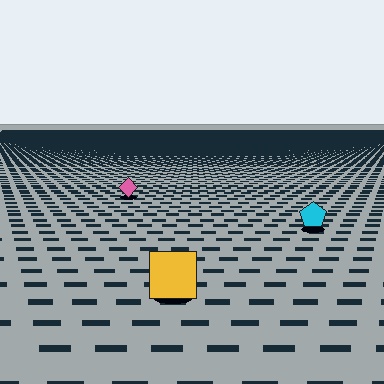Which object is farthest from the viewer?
The pink diamond is farthest from the viewer. It appears smaller and the ground texture around it is denser.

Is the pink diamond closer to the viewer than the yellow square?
No. The yellow square is closer — you can tell from the texture gradient: the ground texture is coarser near it.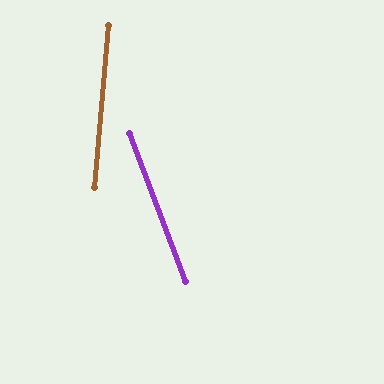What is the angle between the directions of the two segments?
Approximately 26 degrees.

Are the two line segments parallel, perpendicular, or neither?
Neither parallel nor perpendicular — they differ by about 26°.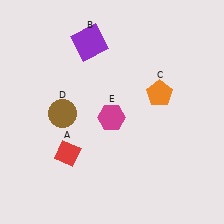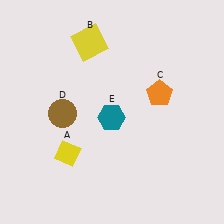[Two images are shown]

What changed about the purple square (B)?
In Image 1, B is purple. In Image 2, it changed to yellow.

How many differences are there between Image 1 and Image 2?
There are 3 differences between the two images.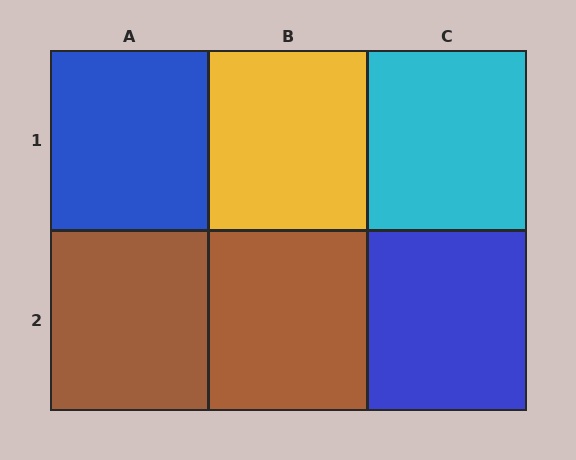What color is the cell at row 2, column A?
Brown.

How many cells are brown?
2 cells are brown.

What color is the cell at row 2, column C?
Blue.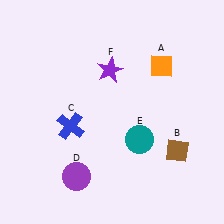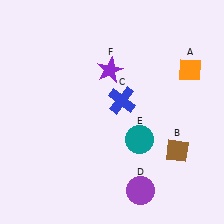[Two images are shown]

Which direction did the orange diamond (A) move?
The orange diamond (A) moved right.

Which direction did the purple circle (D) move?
The purple circle (D) moved right.